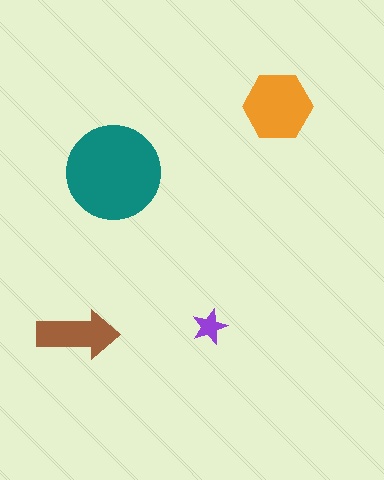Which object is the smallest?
The purple star.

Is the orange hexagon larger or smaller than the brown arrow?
Larger.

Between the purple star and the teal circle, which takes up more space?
The teal circle.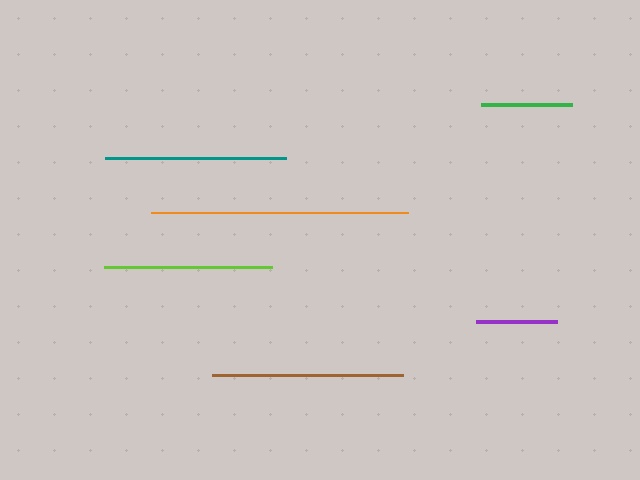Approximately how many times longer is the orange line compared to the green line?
The orange line is approximately 2.8 times the length of the green line.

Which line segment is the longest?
The orange line is the longest at approximately 257 pixels.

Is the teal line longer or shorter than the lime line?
The teal line is longer than the lime line.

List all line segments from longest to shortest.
From longest to shortest: orange, brown, teal, lime, green, purple.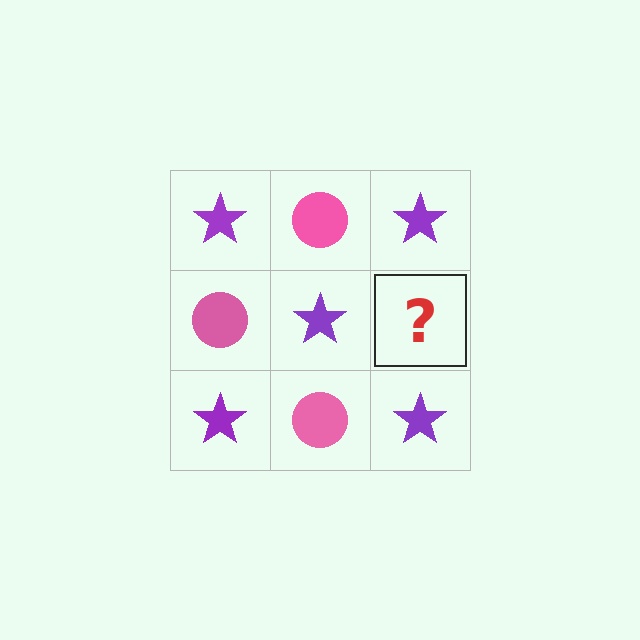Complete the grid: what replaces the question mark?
The question mark should be replaced with a pink circle.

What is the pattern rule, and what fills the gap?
The rule is that it alternates purple star and pink circle in a checkerboard pattern. The gap should be filled with a pink circle.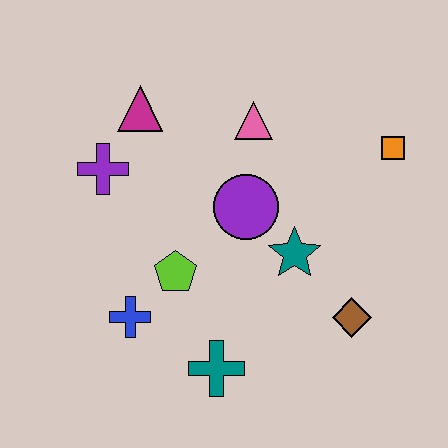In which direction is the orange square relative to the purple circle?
The orange square is to the right of the purple circle.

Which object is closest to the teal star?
The purple circle is closest to the teal star.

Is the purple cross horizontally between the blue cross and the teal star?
No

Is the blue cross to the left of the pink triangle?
Yes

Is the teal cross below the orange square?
Yes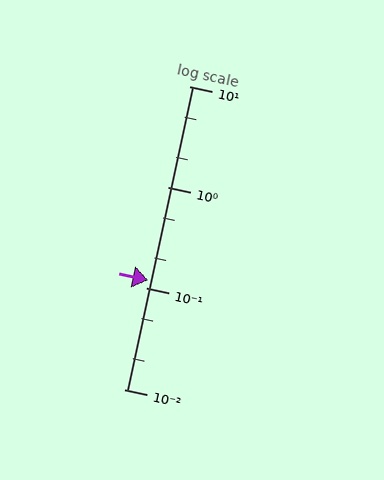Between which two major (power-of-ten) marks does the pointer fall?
The pointer is between 0.1 and 1.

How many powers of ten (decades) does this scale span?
The scale spans 3 decades, from 0.01 to 10.